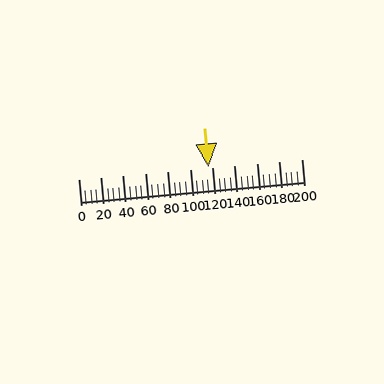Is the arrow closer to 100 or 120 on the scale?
The arrow is closer to 120.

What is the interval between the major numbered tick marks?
The major tick marks are spaced 20 units apart.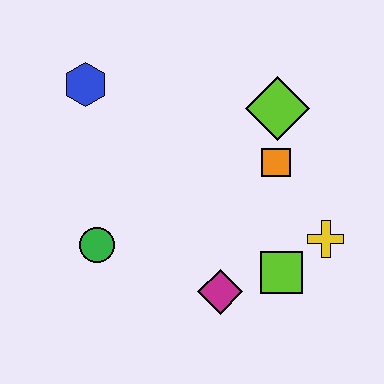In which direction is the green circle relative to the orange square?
The green circle is to the left of the orange square.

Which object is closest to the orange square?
The lime diamond is closest to the orange square.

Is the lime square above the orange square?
No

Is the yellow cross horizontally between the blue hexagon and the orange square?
No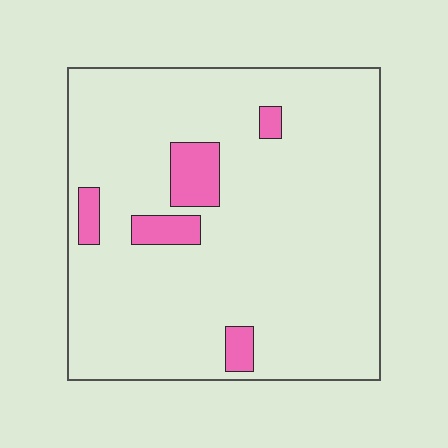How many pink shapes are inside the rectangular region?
5.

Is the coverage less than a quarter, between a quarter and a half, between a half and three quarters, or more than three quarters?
Less than a quarter.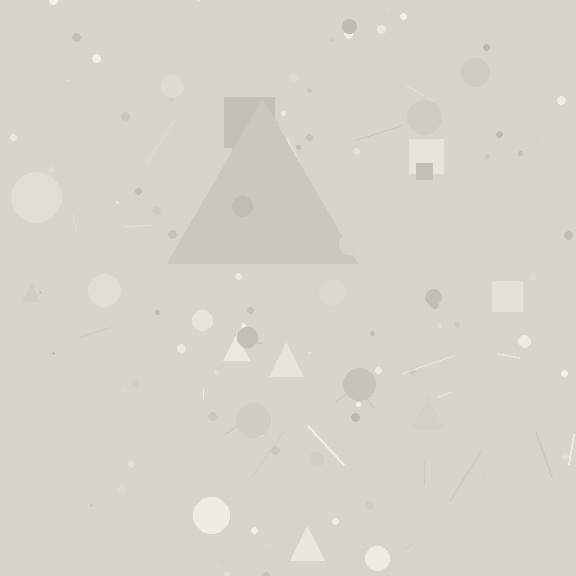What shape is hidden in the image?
A triangle is hidden in the image.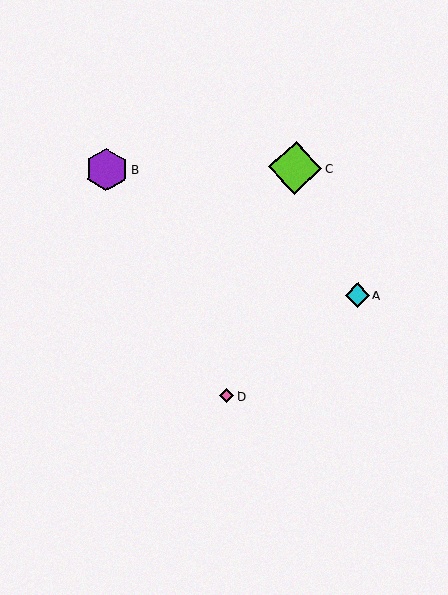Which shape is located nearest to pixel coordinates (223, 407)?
The pink diamond (labeled D) at (227, 396) is nearest to that location.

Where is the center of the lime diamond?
The center of the lime diamond is at (295, 168).